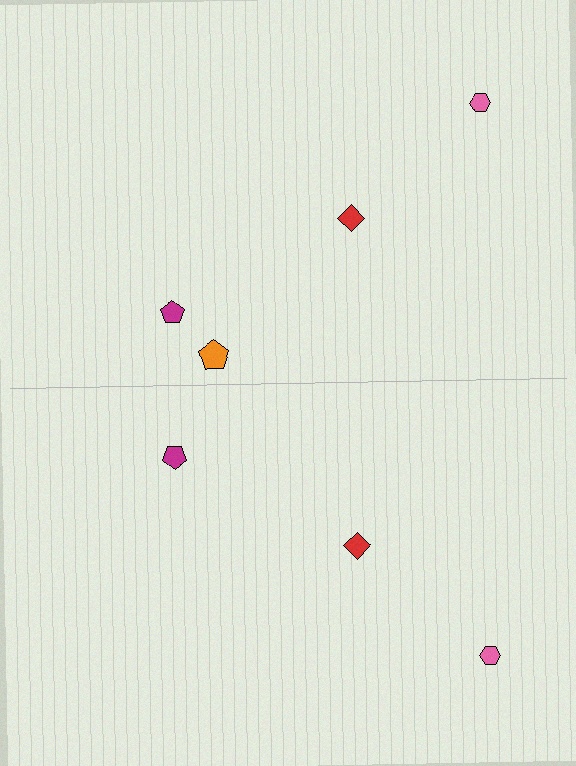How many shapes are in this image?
There are 7 shapes in this image.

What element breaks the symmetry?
A orange pentagon is missing from the bottom side.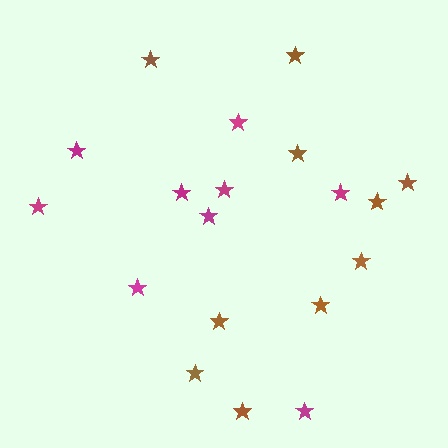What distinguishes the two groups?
There are 2 groups: one group of brown stars (10) and one group of magenta stars (9).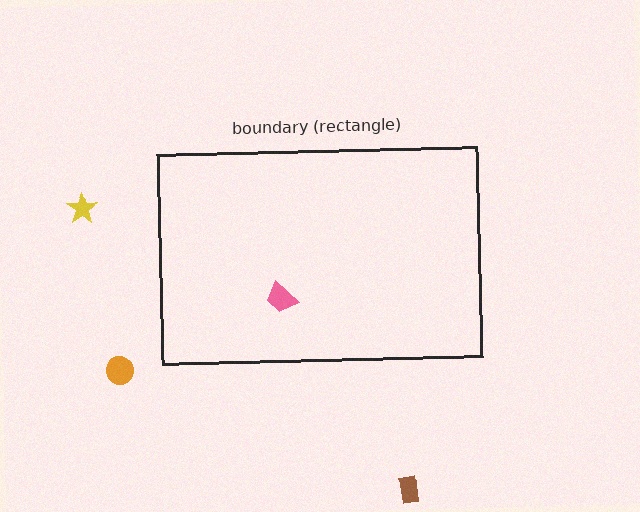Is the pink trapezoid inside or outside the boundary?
Inside.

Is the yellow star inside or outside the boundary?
Outside.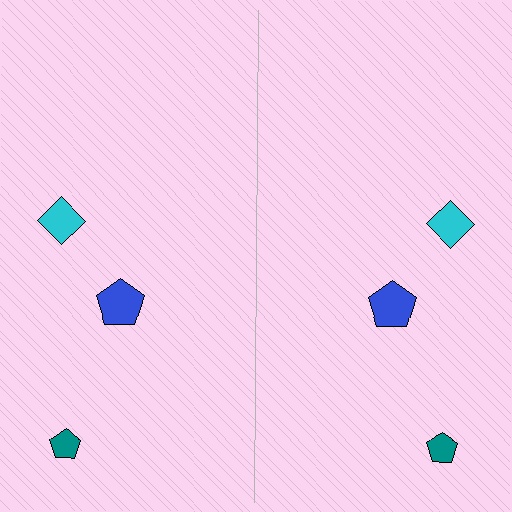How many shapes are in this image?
There are 6 shapes in this image.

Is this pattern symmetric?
Yes, this pattern has bilateral (reflection) symmetry.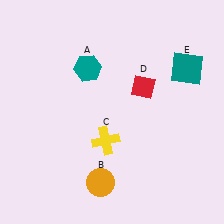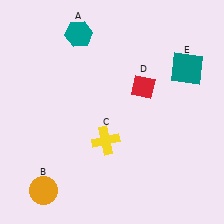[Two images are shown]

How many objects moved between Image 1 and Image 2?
2 objects moved between the two images.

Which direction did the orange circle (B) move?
The orange circle (B) moved left.